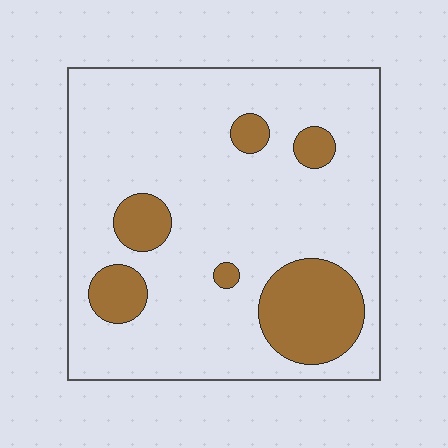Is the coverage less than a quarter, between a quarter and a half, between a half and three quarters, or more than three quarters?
Less than a quarter.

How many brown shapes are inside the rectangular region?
6.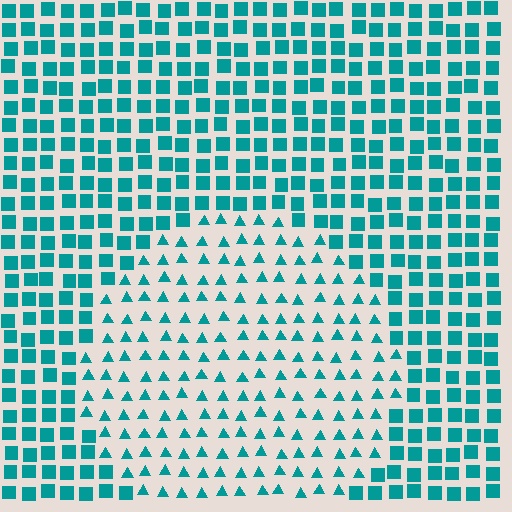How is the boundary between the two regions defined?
The boundary is defined by a change in element shape: triangles inside vs. squares outside. All elements share the same color and spacing.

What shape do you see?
I see a circle.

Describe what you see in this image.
The image is filled with small teal elements arranged in a uniform grid. A circle-shaped region contains triangles, while the surrounding area contains squares. The boundary is defined purely by the change in element shape.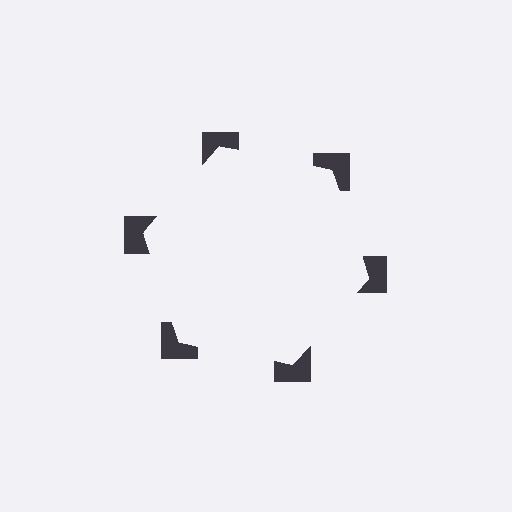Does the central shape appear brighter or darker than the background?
It typically appears slightly brighter than the background, even though no actual brightness change is drawn.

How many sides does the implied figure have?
6 sides.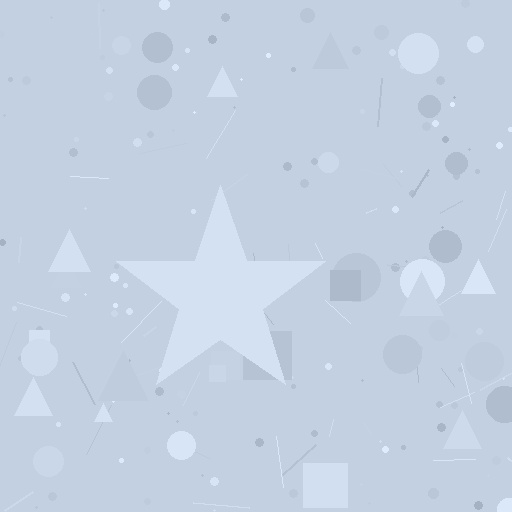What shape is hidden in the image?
A star is hidden in the image.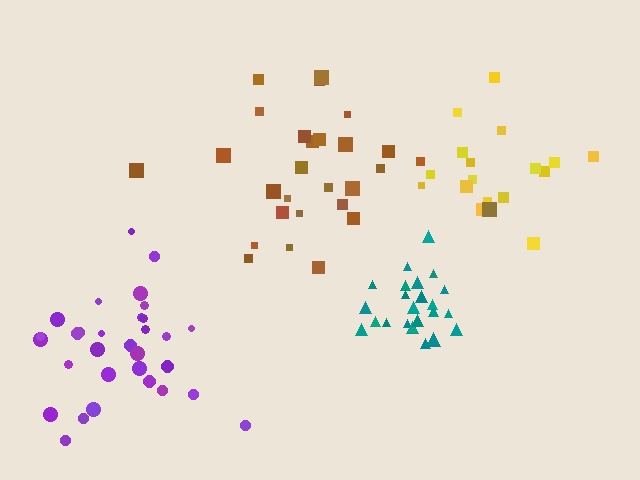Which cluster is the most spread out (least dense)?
Yellow.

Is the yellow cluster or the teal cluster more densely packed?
Teal.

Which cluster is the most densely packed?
Teal.